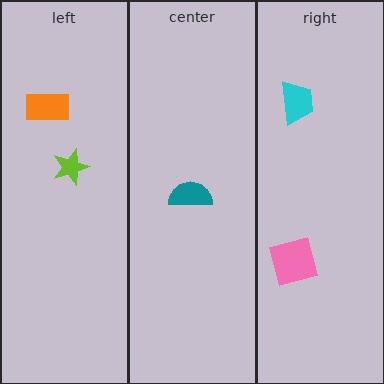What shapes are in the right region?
The pink square, the cyan trapezoid.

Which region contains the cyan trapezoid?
The right region.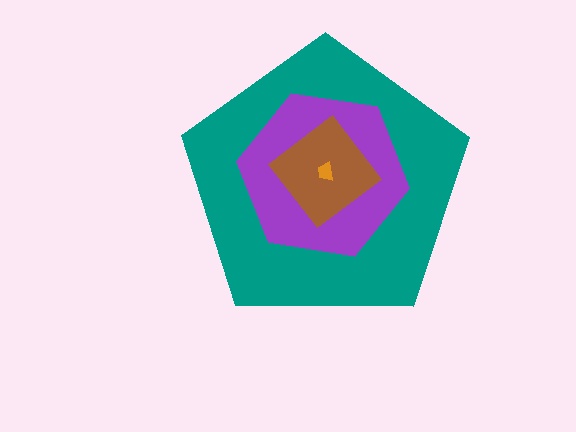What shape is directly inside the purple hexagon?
The brown diamond.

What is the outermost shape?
The teal pentagon.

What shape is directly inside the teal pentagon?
The purple hexagon.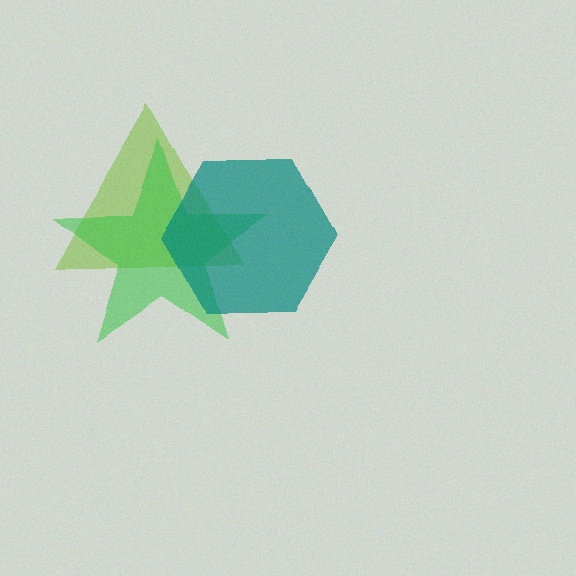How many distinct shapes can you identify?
There are 3 distinct shapes: a lime triangle, a green star, a teal hexagon.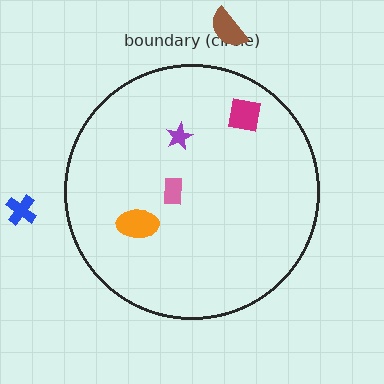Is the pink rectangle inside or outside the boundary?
Inside.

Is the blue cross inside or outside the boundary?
Outside.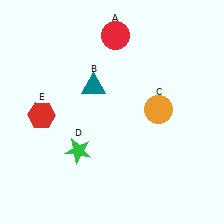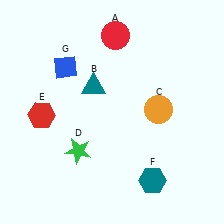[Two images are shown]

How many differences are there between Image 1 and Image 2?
There are 2 differences between the two images.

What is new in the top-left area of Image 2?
A blue diamond (G) was added in the top-left area of Image 2.